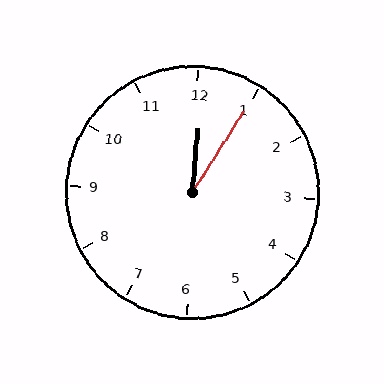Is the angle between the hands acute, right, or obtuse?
It is acute.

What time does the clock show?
12:05.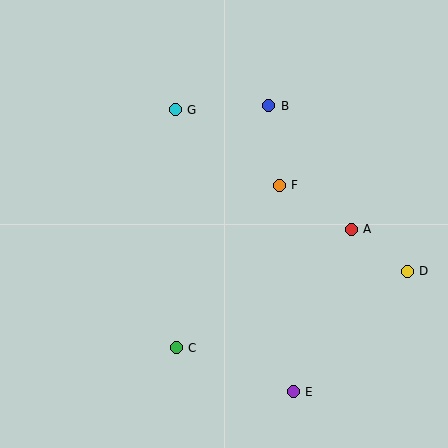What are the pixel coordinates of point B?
Point B is at (269, 106).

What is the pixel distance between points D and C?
The distance between D and C is 244 pixels.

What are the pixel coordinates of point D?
Point D is at (407, 271).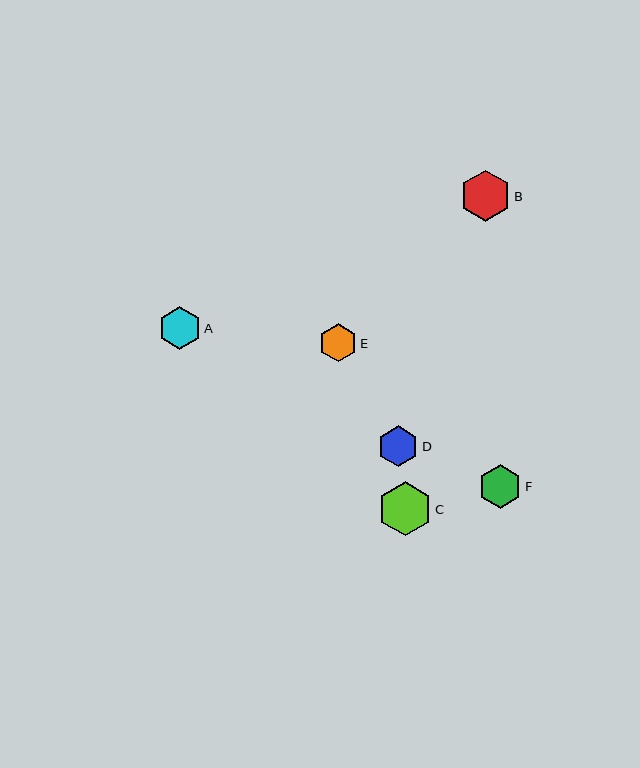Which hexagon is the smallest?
Hexagon E is the smallest with a size of approximately 38 pixels.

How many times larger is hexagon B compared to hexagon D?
Hexagon B is approximately 1.3 times the size of hexagon D.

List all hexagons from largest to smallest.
From largest to smallest: C, B, F, A, D, E.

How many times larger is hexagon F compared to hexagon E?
Hexagon F is approximately 1.1 times the size of hexagon E.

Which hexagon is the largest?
Hexagon C is the largest with a size of approximately 54 pixels.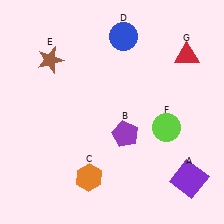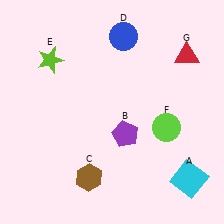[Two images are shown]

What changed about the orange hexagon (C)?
In Image 1, C is orange. In Image 2, it changed to brown.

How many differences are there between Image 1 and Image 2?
There are 3 differences between the two images.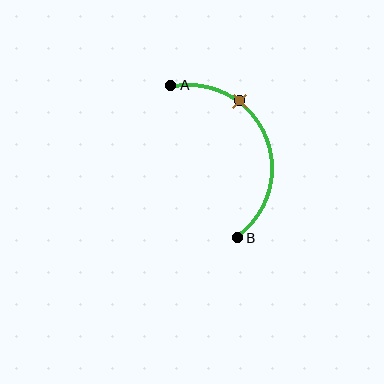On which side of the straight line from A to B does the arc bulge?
The arc bulges to the right of the straight line connecting A and B.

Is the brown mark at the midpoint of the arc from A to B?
No. The brown mark lies on the arc but is closer to endpoint A. The arc midpoint would be at the point on the curve equidistant along the arc from both A and B.